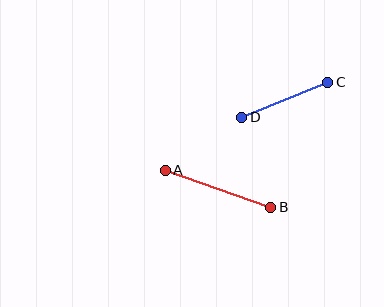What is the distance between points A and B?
The distance is approximately 111 pixels.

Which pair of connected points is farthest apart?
Points A and B are farthest apart.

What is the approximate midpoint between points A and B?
The midpoint is at approximately (218, 189) pixels.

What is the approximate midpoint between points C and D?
The midpoint is at approximately (285, 100) pixels.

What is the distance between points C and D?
The distance is approximately 93 pixels.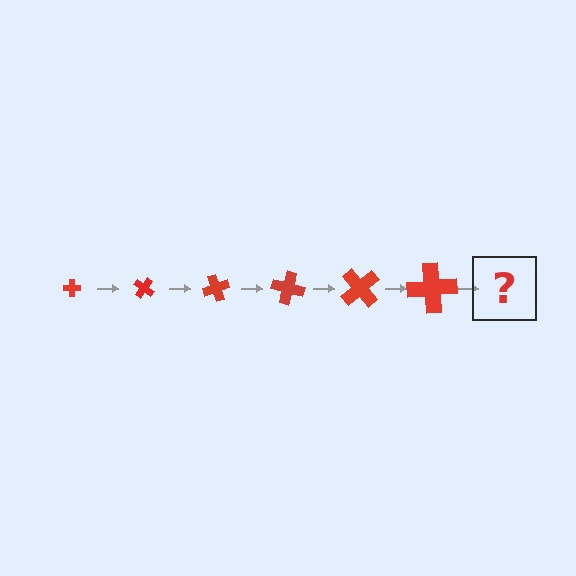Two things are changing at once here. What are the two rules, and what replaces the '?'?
The two rules are that the cross grows larger each step and it rotates 35 degrees each step. The '?' should be a cross, larger than the previous one and rotated 210 degrees from the start.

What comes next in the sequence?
The next element should be a cross, larger than the previous one and rotated 210 degrees from the start.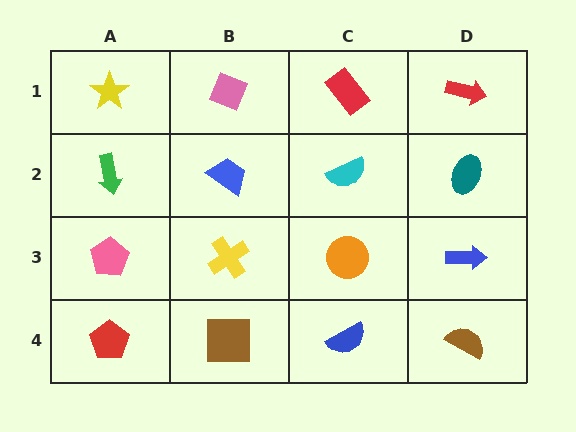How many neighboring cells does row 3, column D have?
3.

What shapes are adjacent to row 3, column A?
A green arrow (row 2, column A), a red pentagon (row 4, column A), a yellow cross (row 3, column B).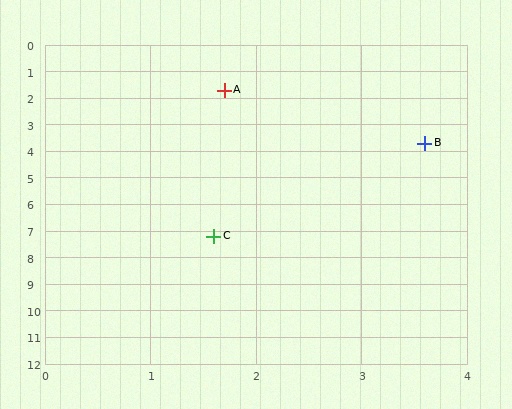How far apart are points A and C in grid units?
Points A and C are about 5.5 grid units apart.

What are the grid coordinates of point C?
Point C is at approximately (1.6, 7.2).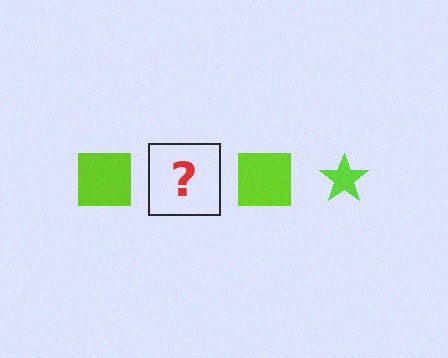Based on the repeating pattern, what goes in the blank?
The blank should be a lime star.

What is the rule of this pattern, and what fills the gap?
The rule is that the pattern cycles through square, star shapes in lime. The gap should be filled with a lime star.